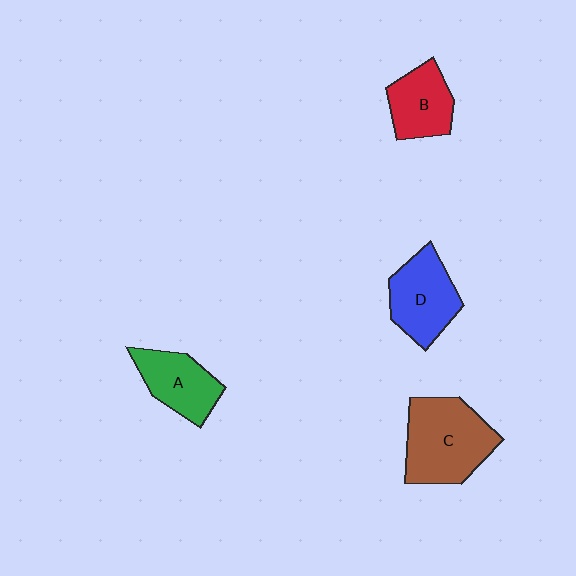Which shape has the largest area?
Shape C (brown).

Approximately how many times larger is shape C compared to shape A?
Approximately 1.5 times.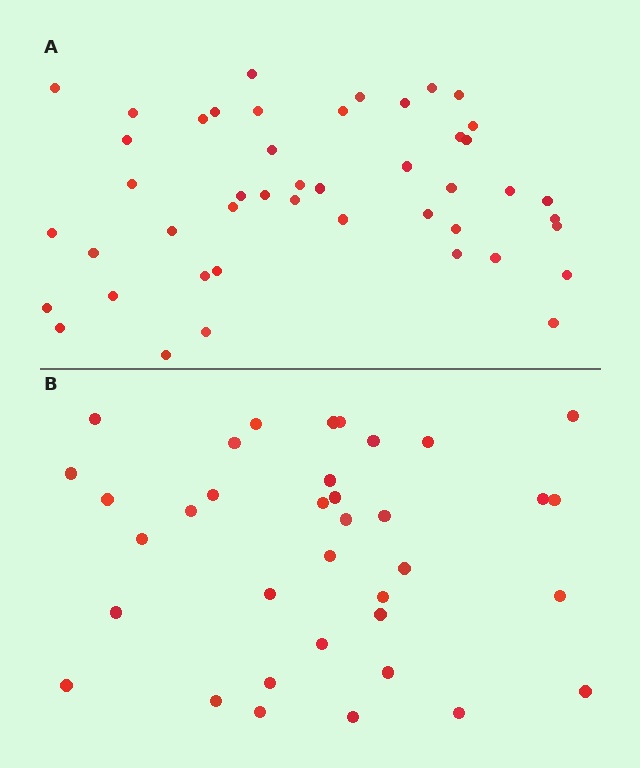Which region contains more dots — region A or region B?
Region A (the top region) has more dots.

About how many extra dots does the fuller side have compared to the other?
Region A has roughly 10 or so more dots than region B.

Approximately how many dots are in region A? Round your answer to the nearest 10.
About 50 dots. (The exact count is 46, which rounds to 50.)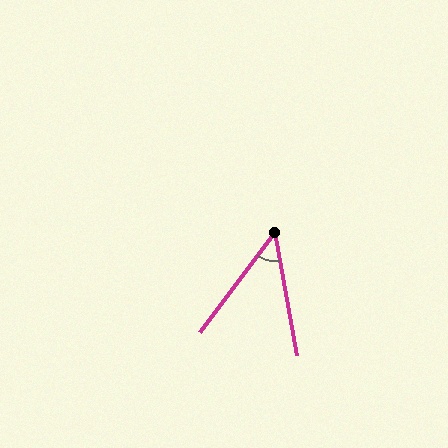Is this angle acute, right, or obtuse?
It is acute.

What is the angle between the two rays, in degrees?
Approximately 47 degrees.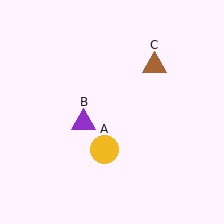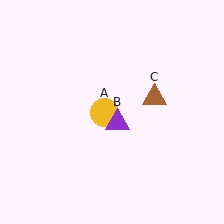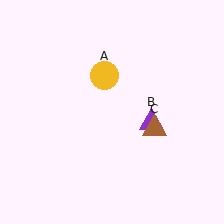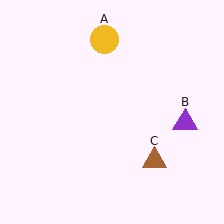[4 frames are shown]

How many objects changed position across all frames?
3 objects changed position: yellow circle (object A), purple triangle (object B), brown triangle (object C).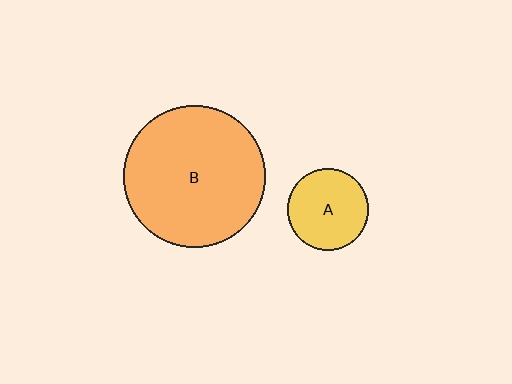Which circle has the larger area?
Circle B (orange).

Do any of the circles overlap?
No, none of the circles overlap.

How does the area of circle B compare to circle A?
Approximately 3.0 times.